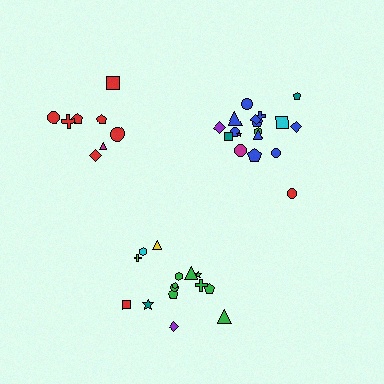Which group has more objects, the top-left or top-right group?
The top-right group.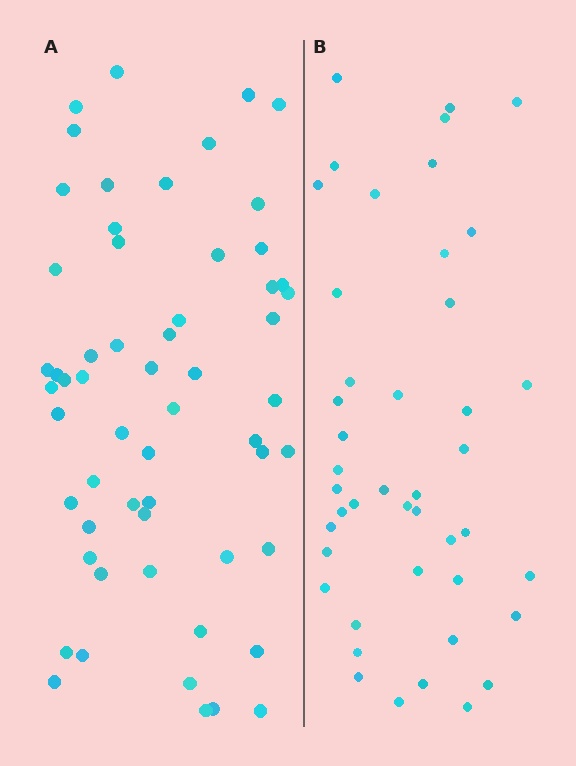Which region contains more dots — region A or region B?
Region A (the left region) has more dots.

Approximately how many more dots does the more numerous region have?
Region A has approximately 15 more dots than region B.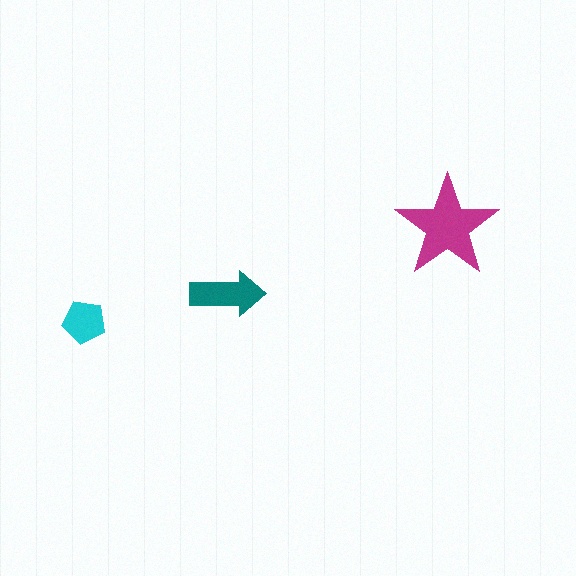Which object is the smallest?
The cyan pentagon.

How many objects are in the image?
There are 3 objects in the image.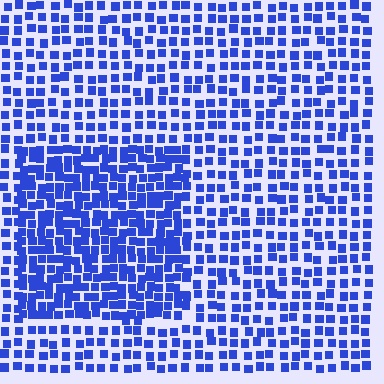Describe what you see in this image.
The image contains small blue elements arranged at two different densities. A rectangle-shaped region is visible where the elements are more densely packed than the surrounding area.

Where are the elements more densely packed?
The elements are more densely packed inside the rectangle boundary.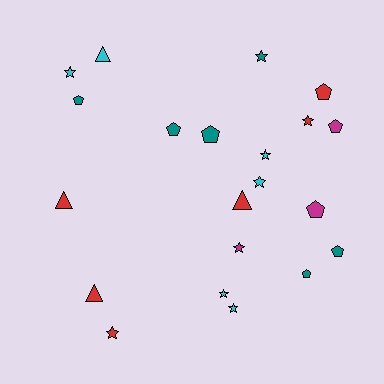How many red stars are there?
There are 2 red stars.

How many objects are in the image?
There are 21 objects.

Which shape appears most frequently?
Star, with 9 objects.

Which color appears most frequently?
Teal, with 6 objects.